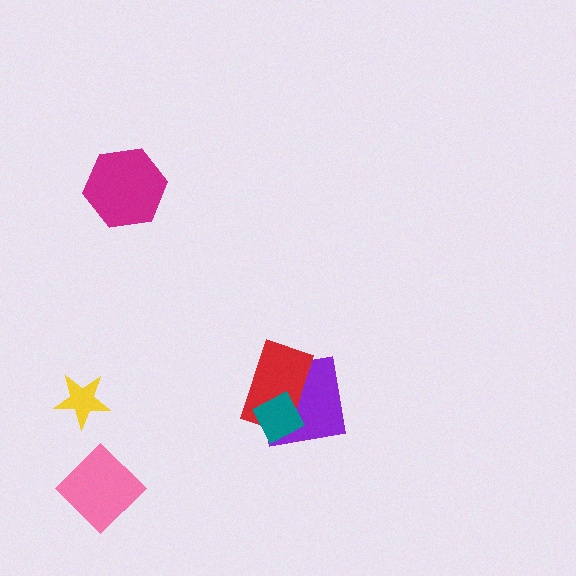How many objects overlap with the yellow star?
0 objects overlap with the yellow star.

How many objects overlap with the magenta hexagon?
0 objects overlap with the magenta hexagon.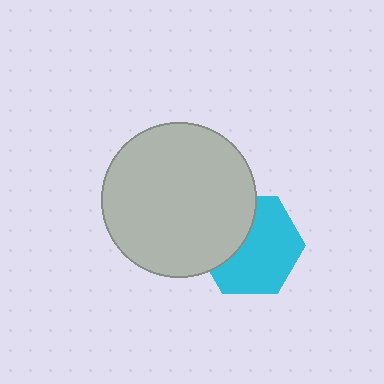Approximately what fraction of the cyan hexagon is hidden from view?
Roughly 36% of the cyan hexagon is hidden behind the light gray circle.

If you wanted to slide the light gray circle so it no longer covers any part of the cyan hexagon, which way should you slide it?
Slide it left — that is the most direct way to separate the two shapes.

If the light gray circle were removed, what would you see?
You would see the complete cyan hexagon.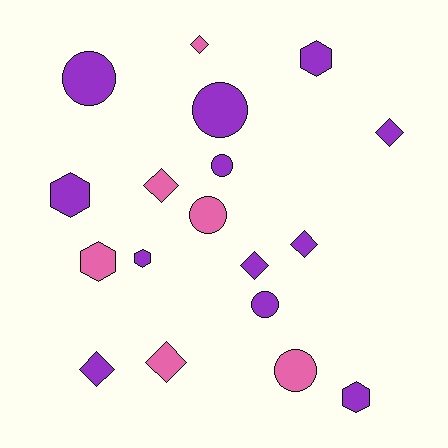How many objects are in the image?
There are 18 objects.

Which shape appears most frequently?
Diamond, with 7 objects.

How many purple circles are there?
There are 4 purple circles.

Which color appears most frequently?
Purple, with 12 objects.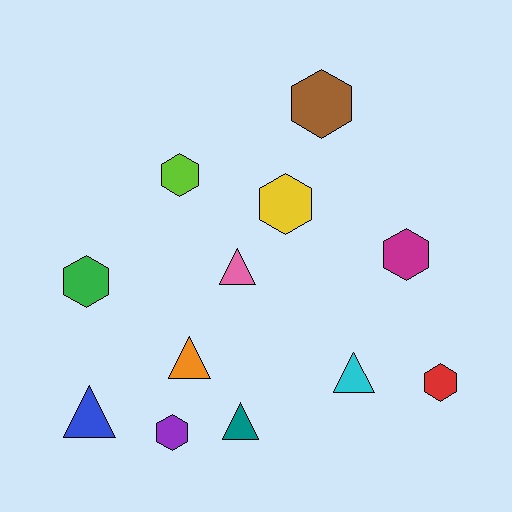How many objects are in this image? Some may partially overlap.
There are 12 objects.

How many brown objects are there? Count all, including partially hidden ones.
There is 1 brown object.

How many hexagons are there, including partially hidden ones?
There are 7 hexagons.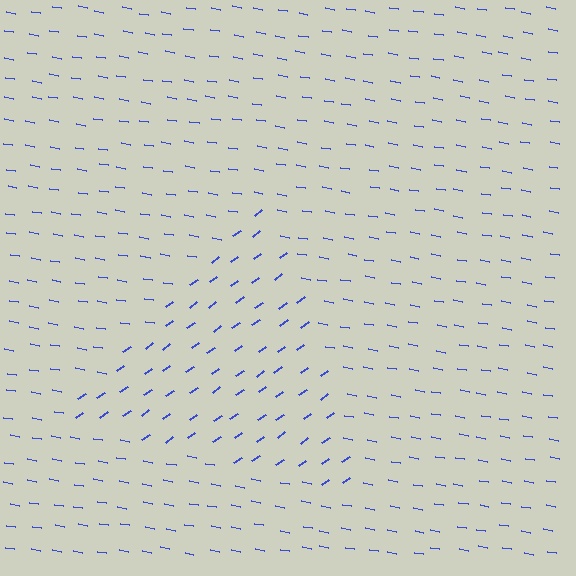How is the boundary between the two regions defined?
The boundary is defined purely by a change in line orientation (approximately 45 degrees difference). All lines are the same color and thickness.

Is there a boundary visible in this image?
Yes, there is a texture boundary formed by a change in line orientation.